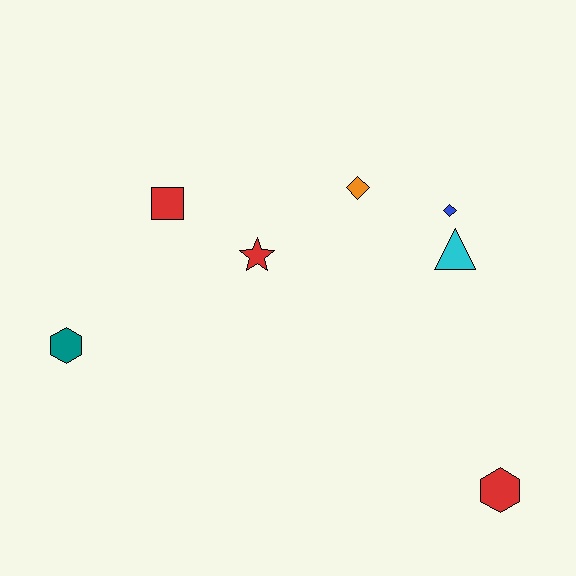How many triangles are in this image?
There is 1 triangle.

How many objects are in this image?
There are 7 objects.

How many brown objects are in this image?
There are no brown objects.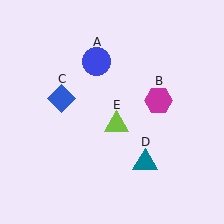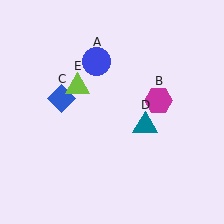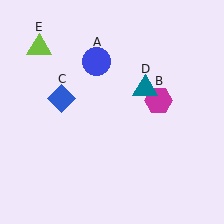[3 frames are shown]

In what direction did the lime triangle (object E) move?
The lime triangle (object E) moved up and to the left.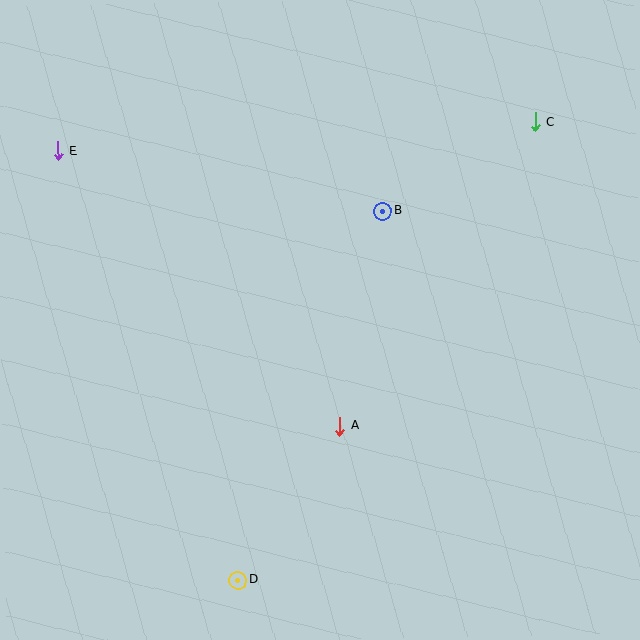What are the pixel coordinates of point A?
Point A is at (340, 426).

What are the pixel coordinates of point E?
Point E is at (58, 151).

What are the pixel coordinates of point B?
Point B is at (382, 211).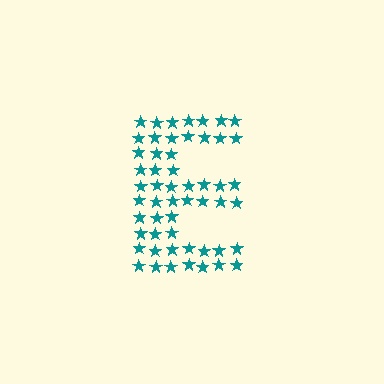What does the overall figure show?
The overall figure shows the letter E.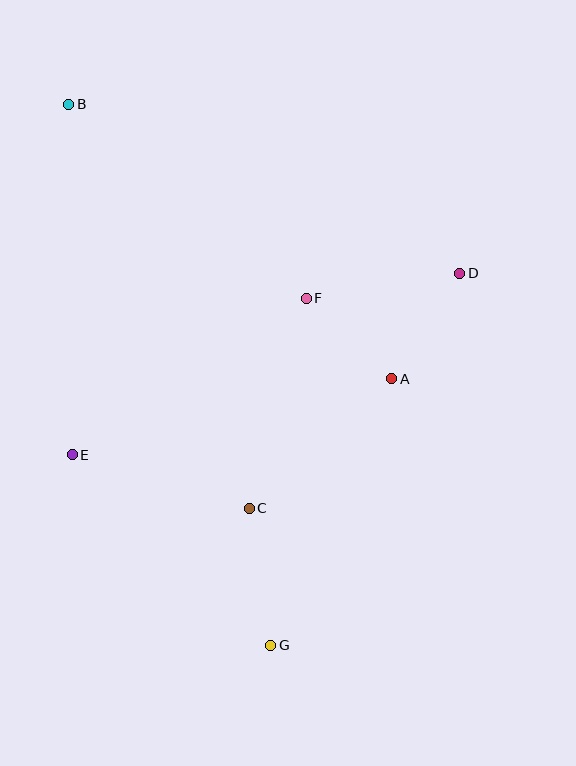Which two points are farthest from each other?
Points B and G are farthest from each other.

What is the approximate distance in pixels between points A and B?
The distance between A and B is approximately 424 pixels.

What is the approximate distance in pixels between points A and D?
The distance between A and D is approximately 126 pixels.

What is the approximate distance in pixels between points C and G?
The distance between C and G is approximately 139 pixels.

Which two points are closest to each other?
Points A and F are closest to each other.